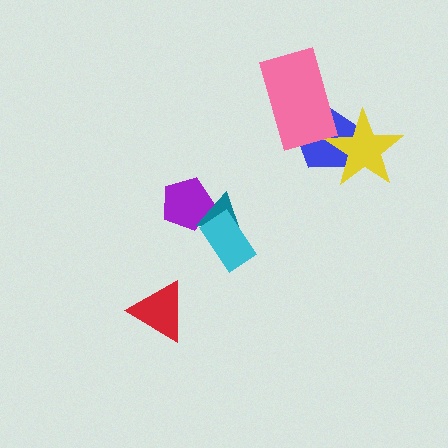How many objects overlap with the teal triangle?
2 objects overlap with the teal triangle.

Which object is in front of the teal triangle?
The cyan rectangle is in front of the teal triangle.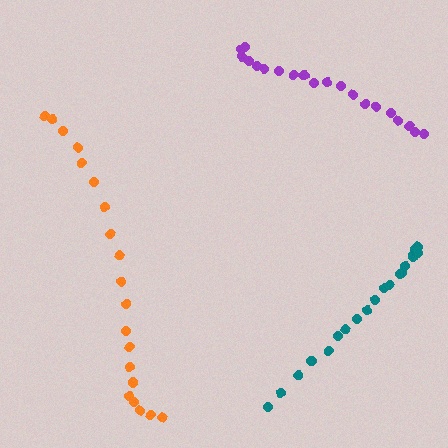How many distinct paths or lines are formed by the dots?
There are 3 distinct paths.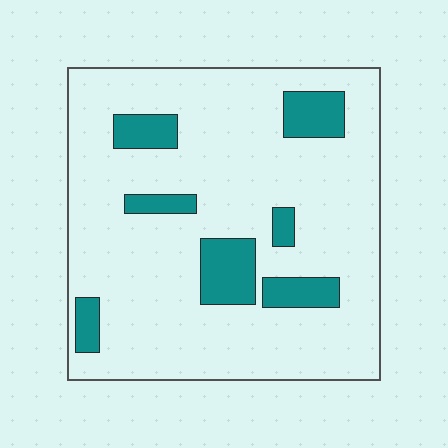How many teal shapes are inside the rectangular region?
7.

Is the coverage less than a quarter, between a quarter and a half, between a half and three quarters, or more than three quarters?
Less than a quarter.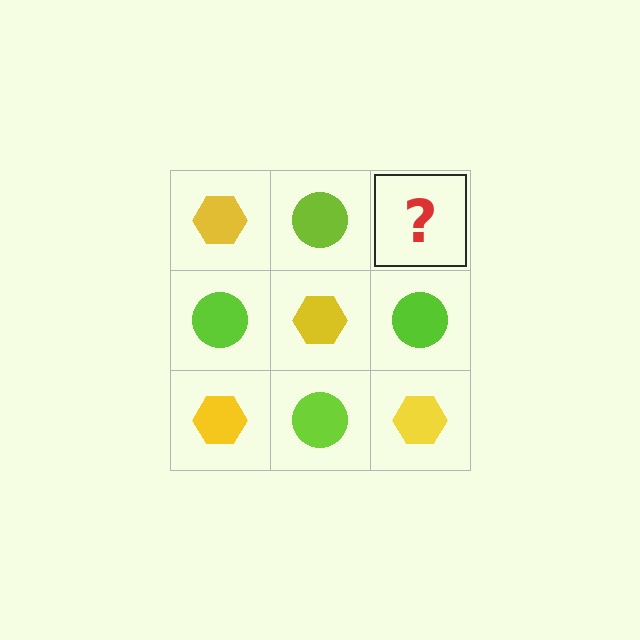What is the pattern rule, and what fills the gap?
The rule is that it alternates yellow hexagon and lime circle in a checkerboard pattern. The gap should be filled with a yellow hexagon.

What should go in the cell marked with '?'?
The missing cell should contain a yellow hexagon.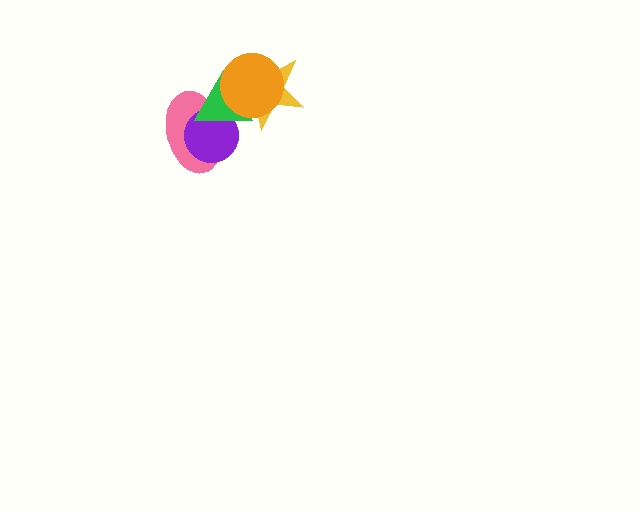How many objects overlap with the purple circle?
2 objects overlap with the purple circle.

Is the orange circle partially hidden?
No, no other shape covers it.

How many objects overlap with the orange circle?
2 objects overlap with the orange circle.